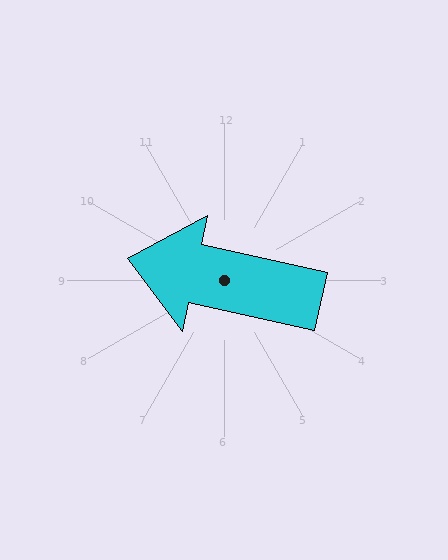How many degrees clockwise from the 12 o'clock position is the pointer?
Approximately 282 degrees.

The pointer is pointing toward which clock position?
Roughly 9 o'clock.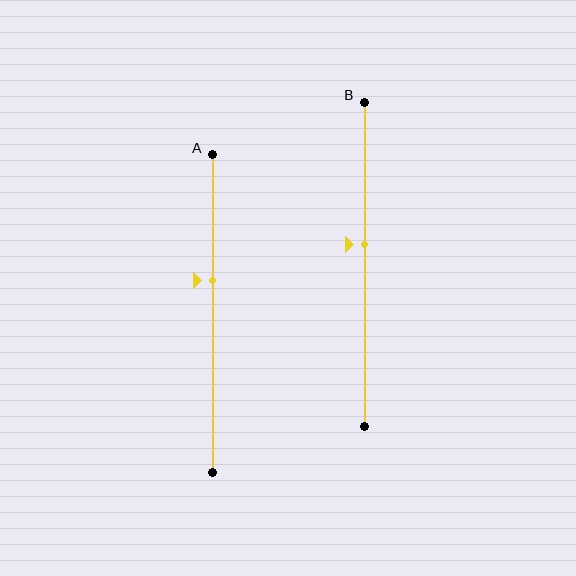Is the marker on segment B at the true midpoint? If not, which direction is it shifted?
No, the marker on segment B is shifted upward by about 6% of the segment length.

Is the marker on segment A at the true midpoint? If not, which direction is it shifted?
No, the marker on segment A is shifted upward by about 11% of the segment length.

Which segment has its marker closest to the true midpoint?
Segment B has its marker closest to the true midpoint.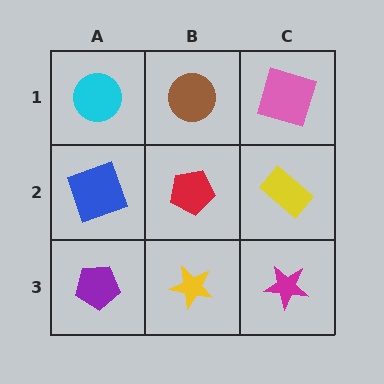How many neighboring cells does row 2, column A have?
3.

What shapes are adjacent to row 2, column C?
A pink square (row 1, column C), a magenta star (row 3, column C), a red pentagon (row 2, column B).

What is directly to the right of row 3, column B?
A magenta star.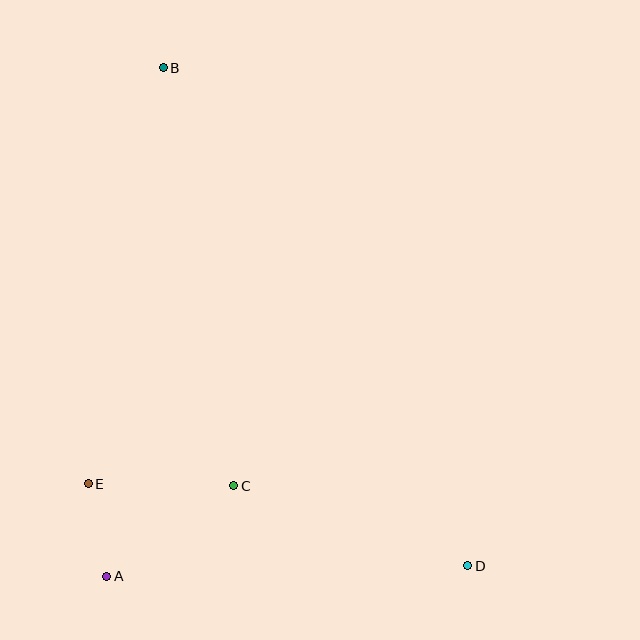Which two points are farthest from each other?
Points B and D are farthest from each other.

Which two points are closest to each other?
Points A and E are closest to each other.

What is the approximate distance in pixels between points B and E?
The distance between B and E is approximately 423 pixels.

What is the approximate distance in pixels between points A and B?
The distance between A and B is approximately 512 pixels.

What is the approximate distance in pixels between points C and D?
The distance between C and D is approximately 248 pixels.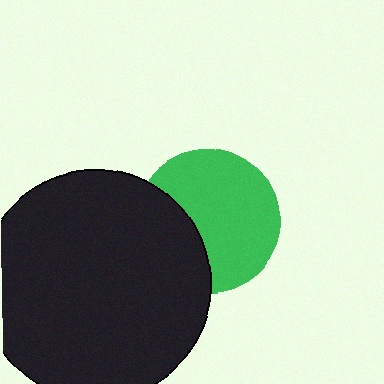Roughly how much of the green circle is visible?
Most of it is visible (roughly 67%).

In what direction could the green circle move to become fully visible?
The green circle could move right. That would shift it out from behind the black circle entirely.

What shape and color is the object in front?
The object in front is a black circle.